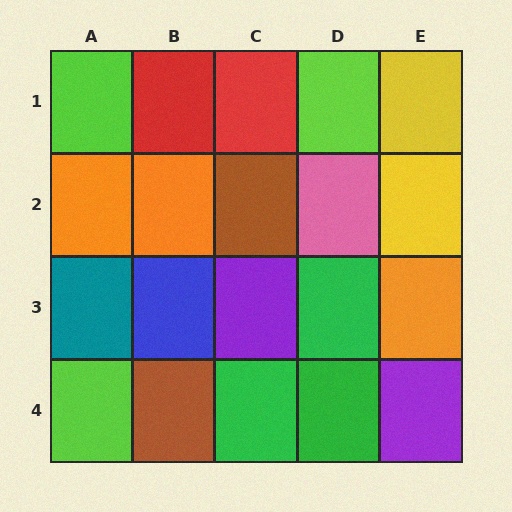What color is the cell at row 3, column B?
Blue.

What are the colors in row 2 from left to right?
Orange, orange, brown, pink, yellow.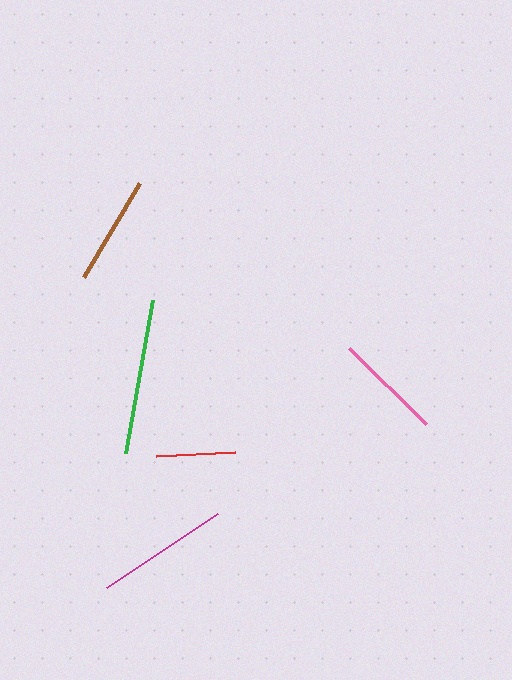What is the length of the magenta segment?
The magenta segment is approximately 134 pixels long.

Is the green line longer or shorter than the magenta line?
The green line is longer than the magenta line.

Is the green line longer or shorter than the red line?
The green line is longer than the red line.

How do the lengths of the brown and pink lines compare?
The brown and pink lines are approximately the same length.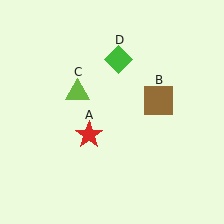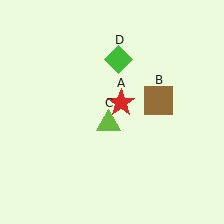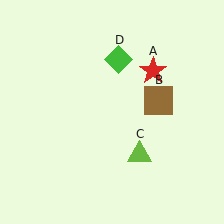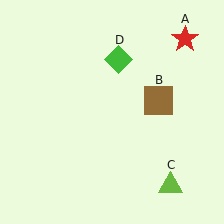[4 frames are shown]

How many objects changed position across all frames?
2 objects changed position: red star (object A), lime triangle (object C).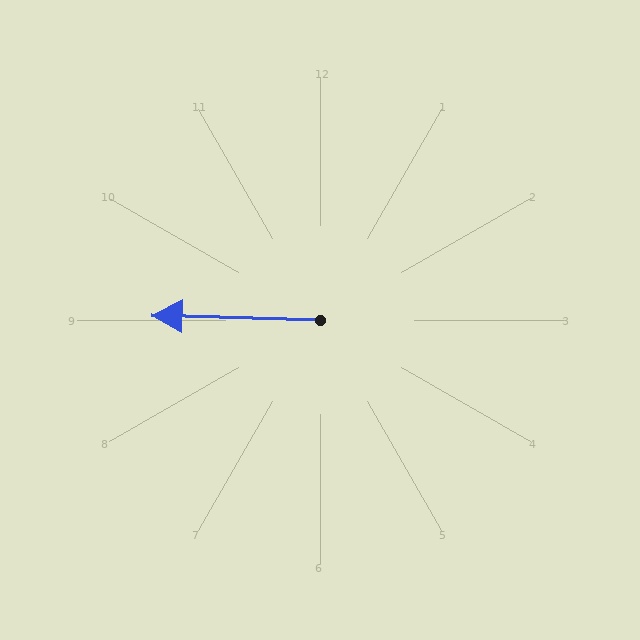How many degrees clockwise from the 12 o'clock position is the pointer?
Approximately 272 degrees.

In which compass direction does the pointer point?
West.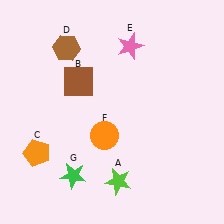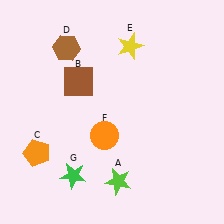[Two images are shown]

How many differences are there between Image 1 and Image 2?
There is 1 difference between the two images.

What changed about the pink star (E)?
In Image 1, E is pink. In Image 2, it changed to yellow.